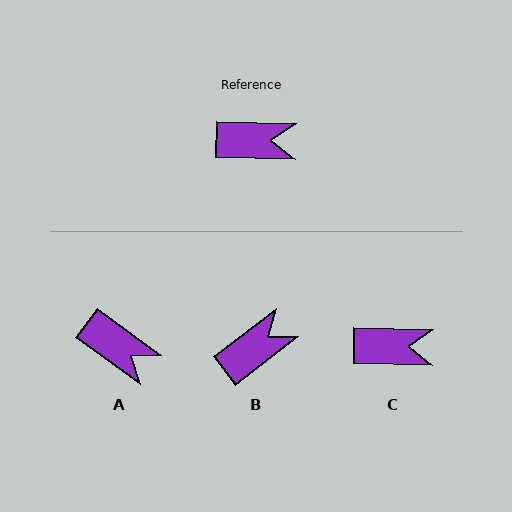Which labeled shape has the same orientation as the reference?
C.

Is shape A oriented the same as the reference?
No, it is off by about 35 degrees.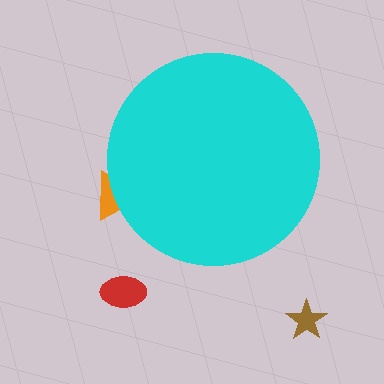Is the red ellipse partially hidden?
No, the red ellipse is fully visible.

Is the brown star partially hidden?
No, the brown star is fully visible.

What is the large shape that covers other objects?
A cyan circle.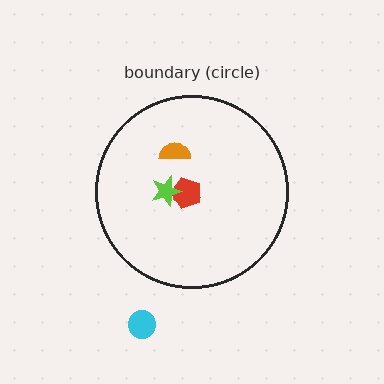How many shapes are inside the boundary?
4 inside, 1 outside.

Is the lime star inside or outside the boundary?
Inside.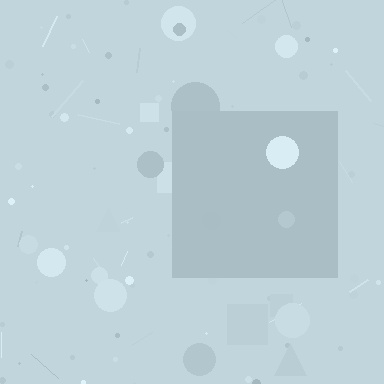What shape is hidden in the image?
A square is hidden in the image.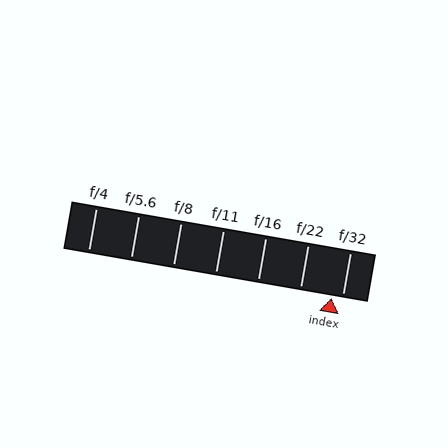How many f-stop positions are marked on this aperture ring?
There are 7 f-stop positions marked.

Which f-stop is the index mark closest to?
The index mark is closest to f/32.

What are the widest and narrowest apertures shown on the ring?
The widest aperture shown is f/4 and the narrowest is f/32.